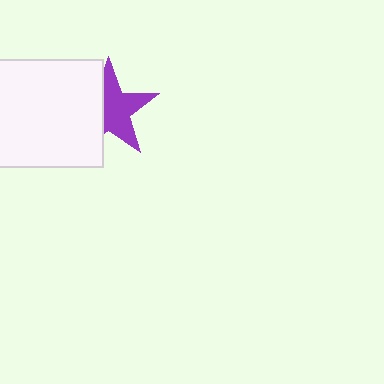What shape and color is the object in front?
The object in front is a white square.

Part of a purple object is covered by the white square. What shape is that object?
It is a star.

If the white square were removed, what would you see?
You would see the complete purple star.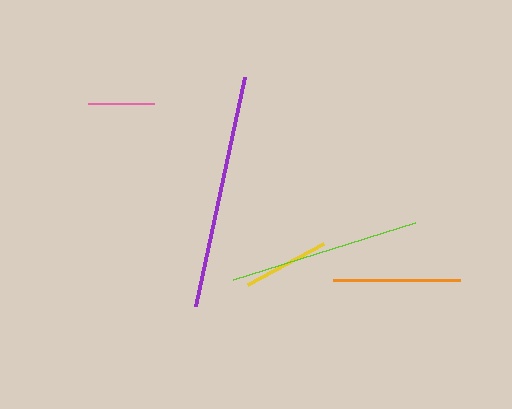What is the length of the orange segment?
The orange segment is approximately 127 pixels long.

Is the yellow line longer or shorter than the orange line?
The orange line is longer than the yellow line.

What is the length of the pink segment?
The pink segment is approximately 66 pixels long.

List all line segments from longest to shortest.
From longest to shortest: purple, lime, orange, yellow, pink.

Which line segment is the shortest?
The pink line is the shortest at approximately 66 pixels.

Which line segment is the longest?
The purple line is the longest at approximately 234 pixels.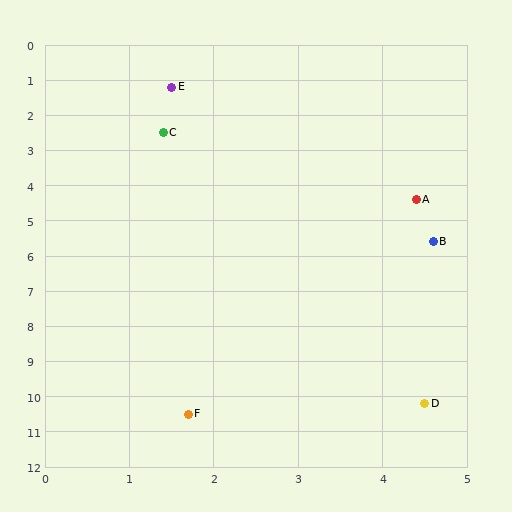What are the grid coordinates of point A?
Point A is at approximately (4.4, 4.4).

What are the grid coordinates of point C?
Point C is at approximately (1.4, 2.5).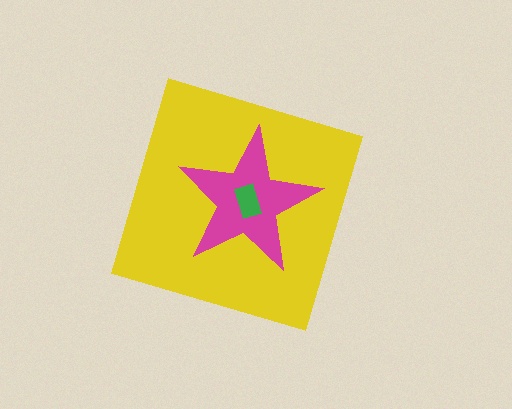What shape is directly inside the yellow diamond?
The magenta star.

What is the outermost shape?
The yellow diamond.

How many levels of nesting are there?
3.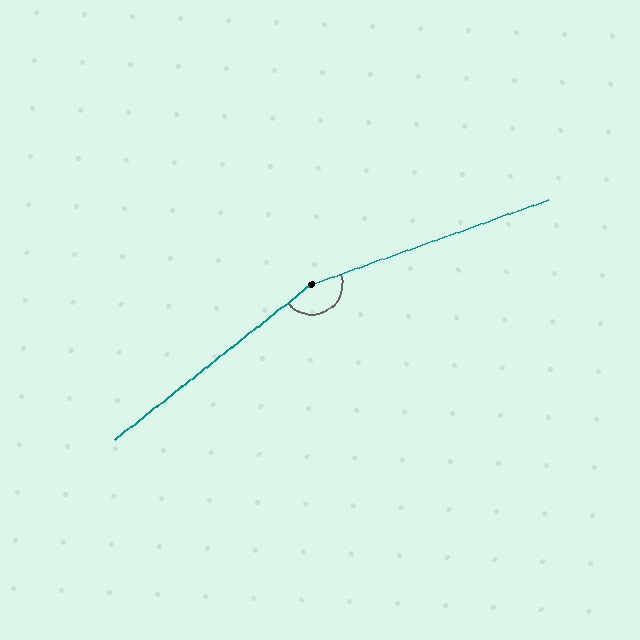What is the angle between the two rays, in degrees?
Approximately 161 degrees.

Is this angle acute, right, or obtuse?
It is obtuse.